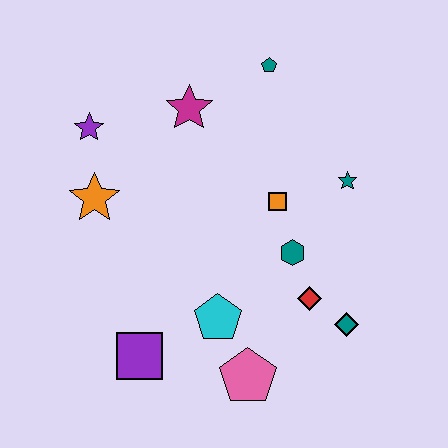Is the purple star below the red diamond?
No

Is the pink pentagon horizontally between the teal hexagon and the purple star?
Yes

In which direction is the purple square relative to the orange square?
The purple square is below the orange square.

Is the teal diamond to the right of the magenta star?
Yes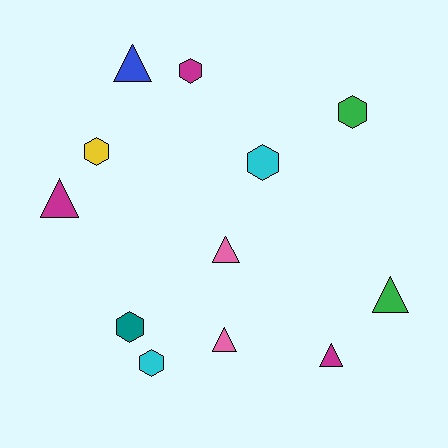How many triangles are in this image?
There are 6 triangles.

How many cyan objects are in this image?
There are 2 cyan objects.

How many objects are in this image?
There are 12 objects.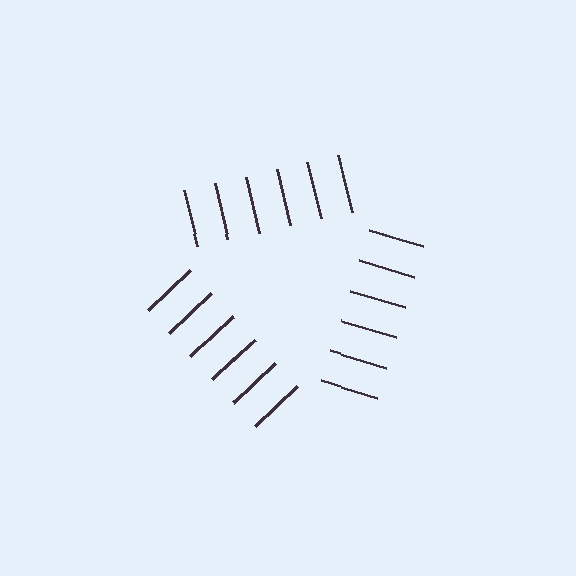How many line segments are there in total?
18 — 6 along each of the 3 edges.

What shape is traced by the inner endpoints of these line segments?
An illusory triangle — the line segments terminate on its edges but no continuous stroke is drawn.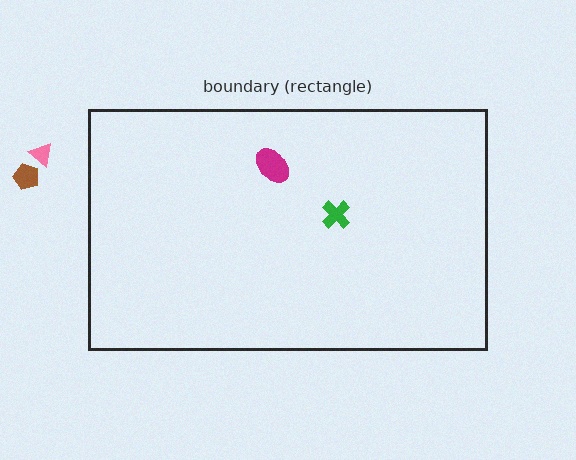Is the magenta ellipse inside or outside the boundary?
Inside.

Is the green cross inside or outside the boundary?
Inside.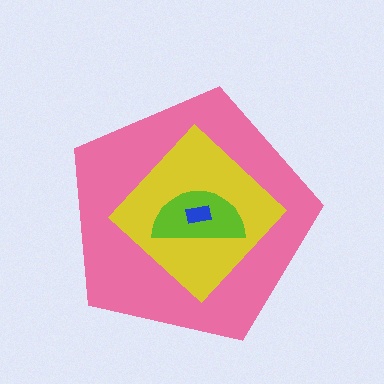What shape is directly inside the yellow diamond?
The lime semicircle.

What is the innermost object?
The blue rectangle.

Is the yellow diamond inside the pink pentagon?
Yes.